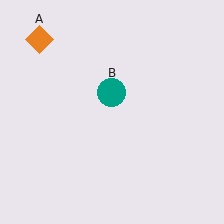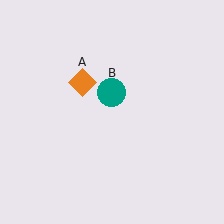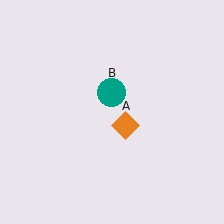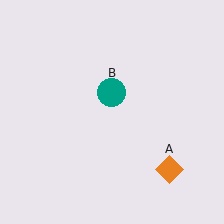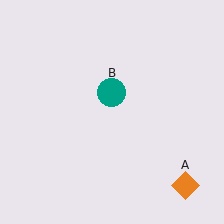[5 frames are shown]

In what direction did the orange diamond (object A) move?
The orange diamond (object A) moved down and to the right.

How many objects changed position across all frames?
1 object changed position: orange diamond (object A).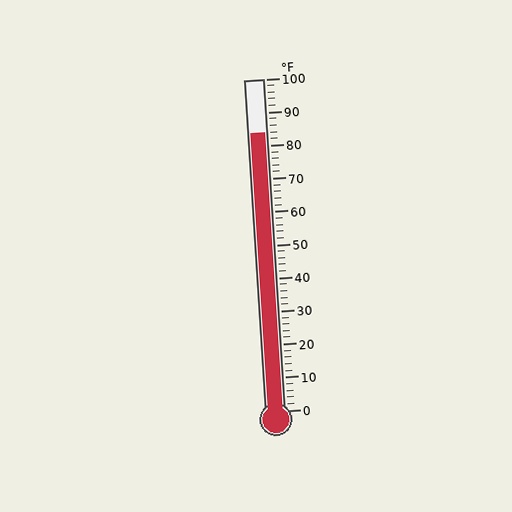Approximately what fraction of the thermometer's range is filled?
The thermometer is filled to approximately 85% of its range.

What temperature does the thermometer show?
The thermometer shows approximately 84°F.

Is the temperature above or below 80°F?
The temperature is above 80°F.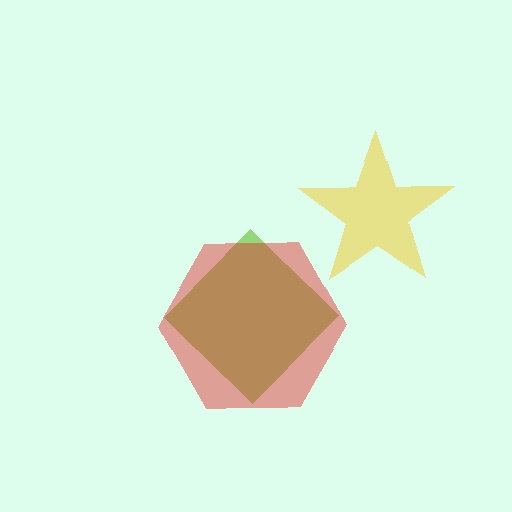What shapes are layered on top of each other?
The layered shapes are: a yellow star, a lime diamond, a red hexagon.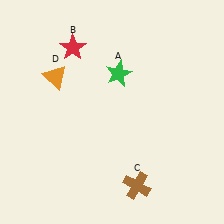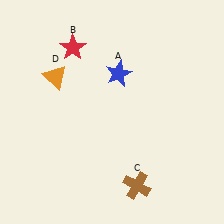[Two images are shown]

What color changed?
The star (A) changed from green in Image 1 to blue in Image 2.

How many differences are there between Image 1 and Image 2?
There is 1 difference between the two images.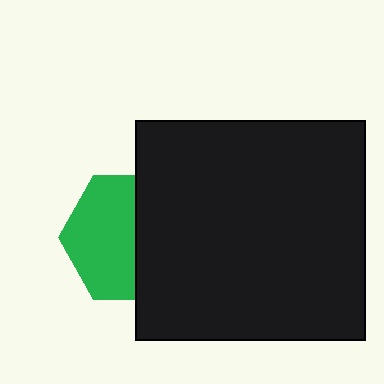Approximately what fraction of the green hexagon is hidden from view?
Roughly 45% of the green hexagon is hidden behind the black rectangle.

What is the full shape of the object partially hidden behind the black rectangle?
The partially hidden object is a green hexagon.